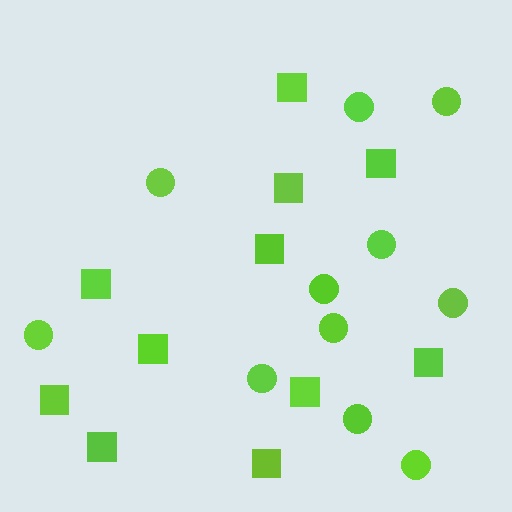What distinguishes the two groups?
There are 2 groups: one group of squares (11) and one group of circles (11).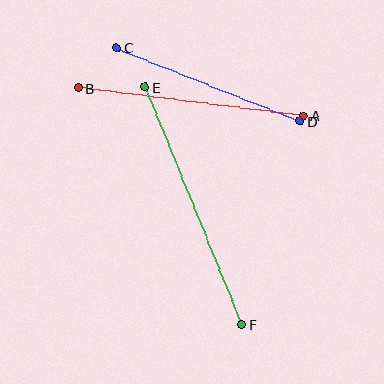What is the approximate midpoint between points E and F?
The midpoint is at approximately (193, 206) pixels.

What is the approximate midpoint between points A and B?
The midpoint is at approximately (191, 102) pixels.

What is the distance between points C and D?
The distance is approximately 198 pixels.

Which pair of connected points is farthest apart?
Points E and F are farthest apart.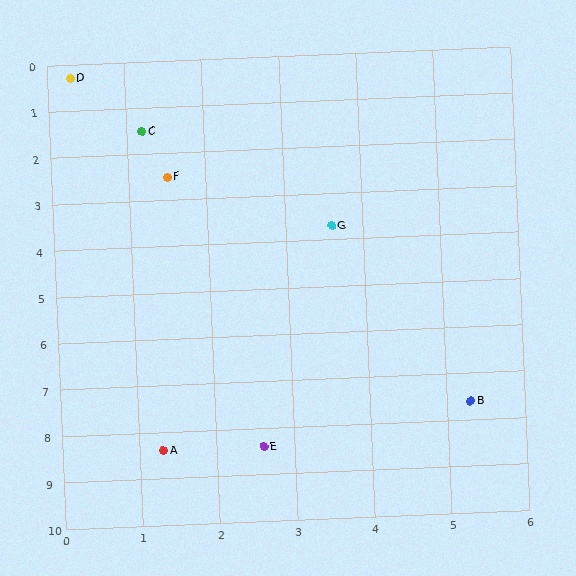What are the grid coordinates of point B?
Point B is at approximately (5.3, 7.6).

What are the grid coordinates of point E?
Point E is at approximately (2.6, 8.4).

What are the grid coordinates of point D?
Point D is at approximately (0.3, 0.3).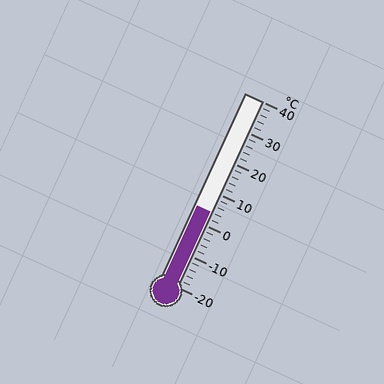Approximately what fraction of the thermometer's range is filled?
The thermometer is filled to approximately 40% of its range.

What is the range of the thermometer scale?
The thermometer scale ranges from -20°C to 40°C.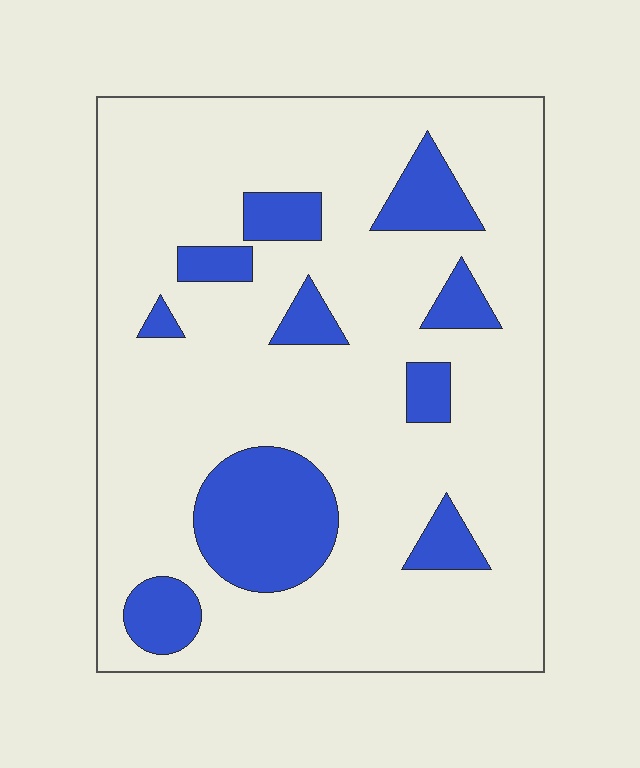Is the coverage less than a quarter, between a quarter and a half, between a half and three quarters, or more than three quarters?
Less than a quarter.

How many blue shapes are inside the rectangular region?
10.